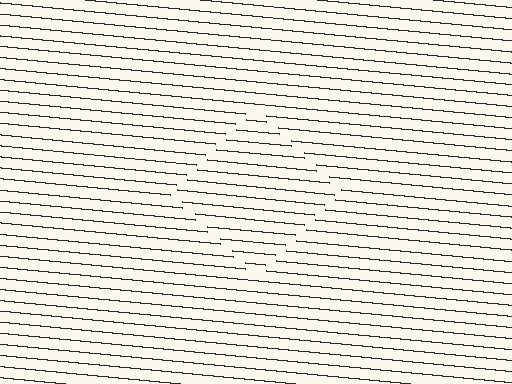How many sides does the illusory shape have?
4 sides — the line-ends trace a square.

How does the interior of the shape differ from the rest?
The interior of the shape contains the same grating, shifted by half a period — the contour is defined by the phase discontinuity where line-ends from the inner and outer gratings abut.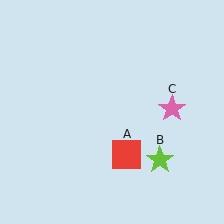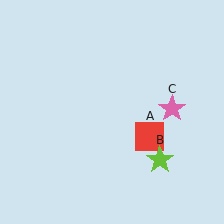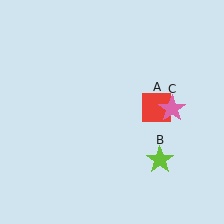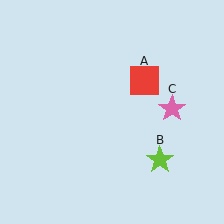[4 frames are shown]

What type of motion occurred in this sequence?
The red square (object A) rotated counterclockwise around the center of the scene.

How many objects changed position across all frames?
1 object changed position: red square (object A).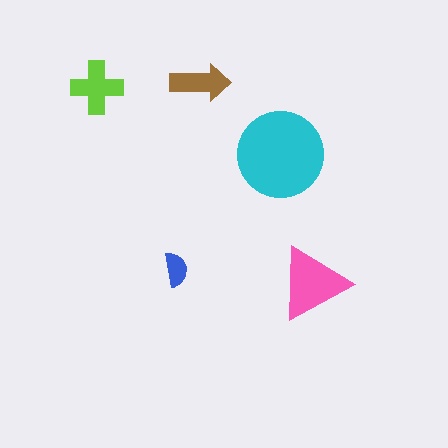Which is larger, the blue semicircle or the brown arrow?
The brown arrow.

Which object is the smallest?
The blue semicircle.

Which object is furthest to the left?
The lime cross is leftmost.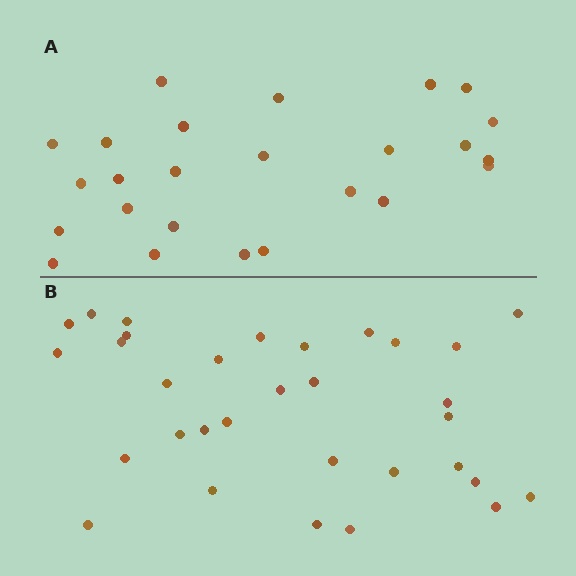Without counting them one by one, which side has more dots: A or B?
Region B (the bottom region) has more dots.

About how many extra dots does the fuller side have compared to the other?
Region B has roughly 8 or so more dots than region A.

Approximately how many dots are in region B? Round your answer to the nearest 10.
About 30 dots. (The exact count is 32, which rounds to 30.)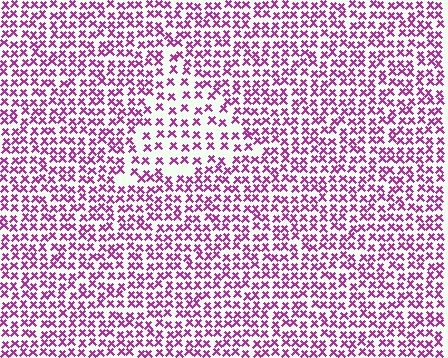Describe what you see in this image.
The image contains small magenta elements arranged at two different densities. A triangle-shaped region is visible where the elements are less densely packed than the surrounding area.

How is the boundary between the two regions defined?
The boundary is defined by a change in element density (approximately 1.7x ratio). All elements are the same color, size, and shape.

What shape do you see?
I see a triangle.